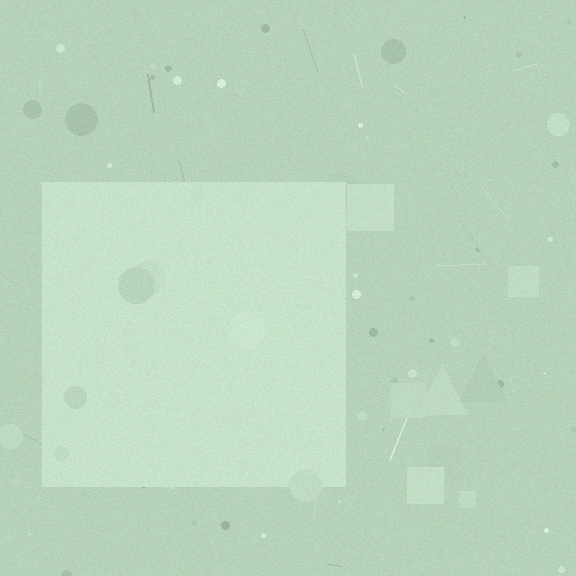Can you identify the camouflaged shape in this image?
The camouflaged shape is a square.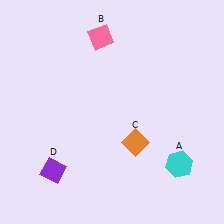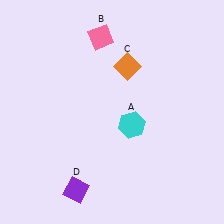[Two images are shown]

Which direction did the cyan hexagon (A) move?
The cyan hexagon (A) moved left.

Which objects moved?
The objects that moved are: the cyan hexagon (A), the orange diamond (C), the purple diamond (D).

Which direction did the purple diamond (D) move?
The purple diamond (D) moved right.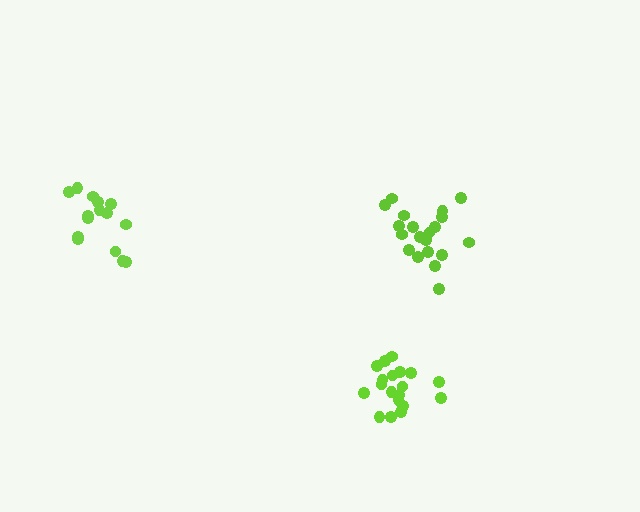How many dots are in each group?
Group 1: 20 dots, Group 2: 19 dots, Group 3: 15 dots (54 total).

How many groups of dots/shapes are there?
There are 3 groups.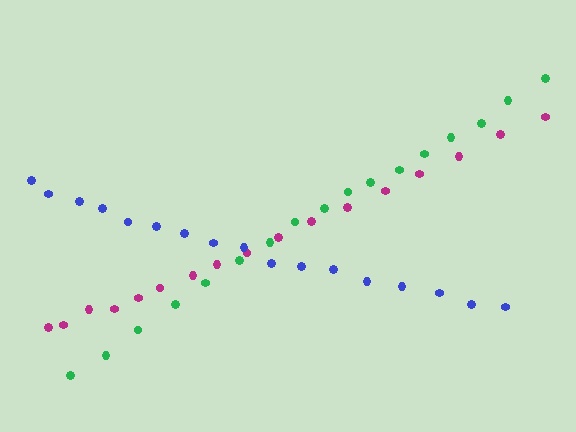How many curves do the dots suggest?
There are 3 distinct paths.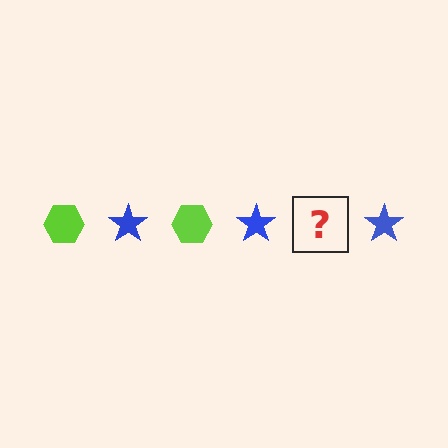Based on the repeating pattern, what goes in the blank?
The blank should be a lime hexagon.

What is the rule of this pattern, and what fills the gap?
The rule is that the pattern alternates between lime hexagon and blue star. The gap should be filled with a lime hexagon.